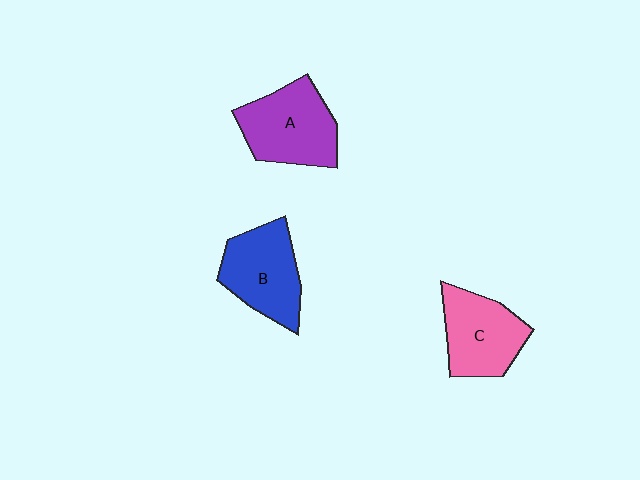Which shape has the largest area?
Shape A (purple).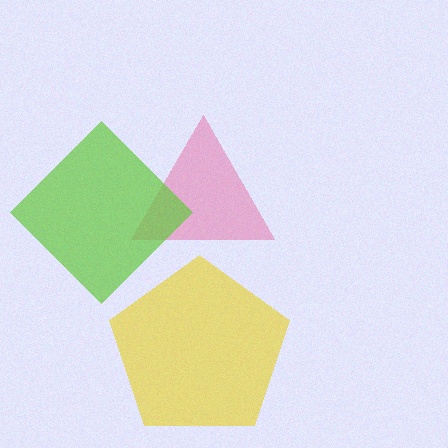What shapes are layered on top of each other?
The layered shapes are: a yellow pentagon, a pink triangle, a lime diamond.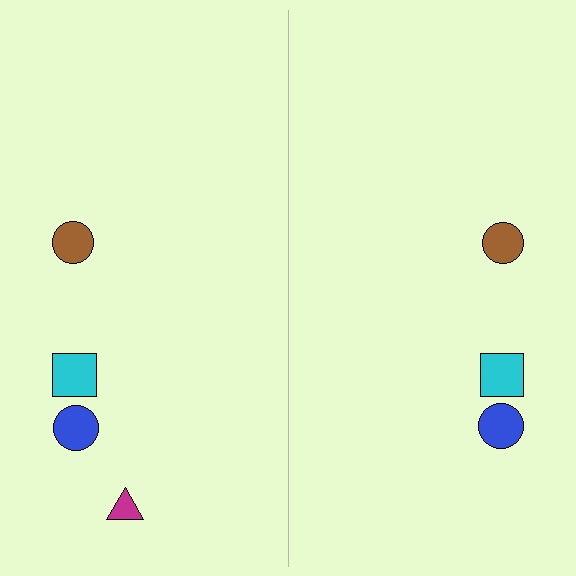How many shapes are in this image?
There are 7 shapes in this image.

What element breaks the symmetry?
A magenta triangle is missing from the right side.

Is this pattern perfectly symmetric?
No, the pattern is not perfectly symmetric. A magenta triangle is missing from the right side.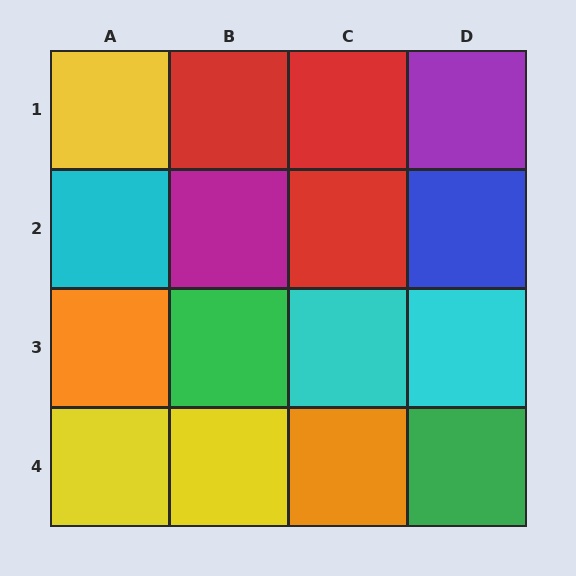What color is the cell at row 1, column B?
Red.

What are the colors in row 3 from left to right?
Orange, green, cyan, cyan.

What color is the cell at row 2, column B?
Magenta.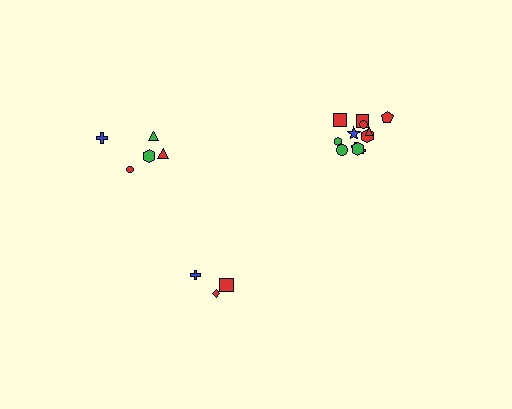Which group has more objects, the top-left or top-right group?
The top-right group.